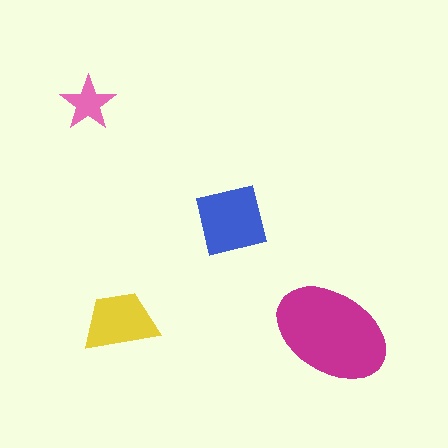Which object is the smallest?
The pink star.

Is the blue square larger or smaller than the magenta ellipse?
Smaller.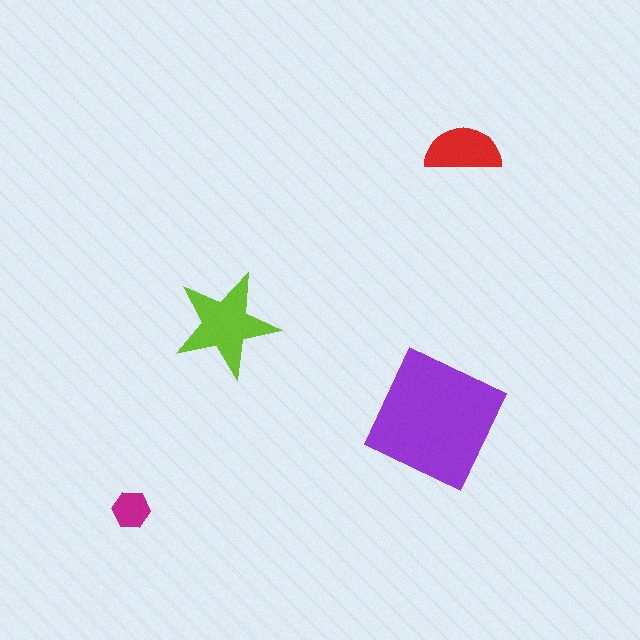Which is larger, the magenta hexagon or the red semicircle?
The red semicircle.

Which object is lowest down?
The magenta hexagon is bottommost.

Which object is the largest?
The purple square.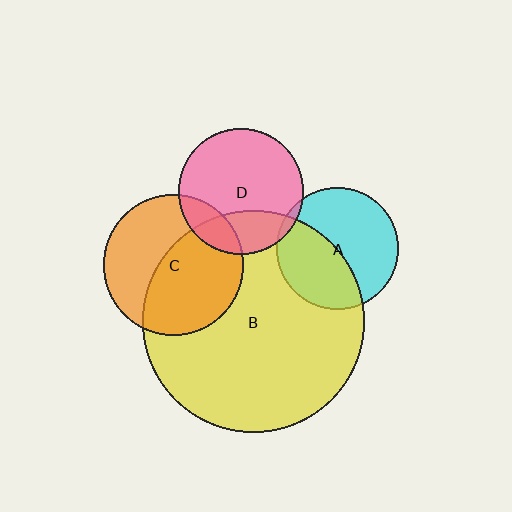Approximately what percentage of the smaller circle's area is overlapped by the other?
Approximately 25%.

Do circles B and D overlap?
Yes.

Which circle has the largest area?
Circle B (yellow).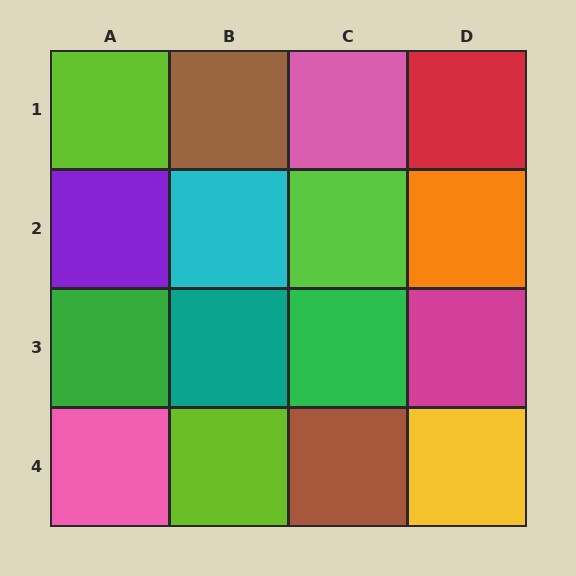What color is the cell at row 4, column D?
Yellow.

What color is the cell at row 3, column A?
Green.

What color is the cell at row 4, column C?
Brown.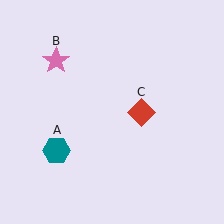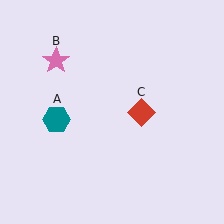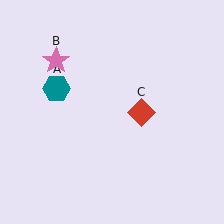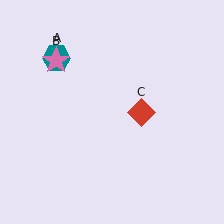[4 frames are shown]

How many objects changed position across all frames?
1 object changed position: teal hexagon (object A).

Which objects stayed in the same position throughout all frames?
Pink star (object B) and red diamond (object C) remained stationary.